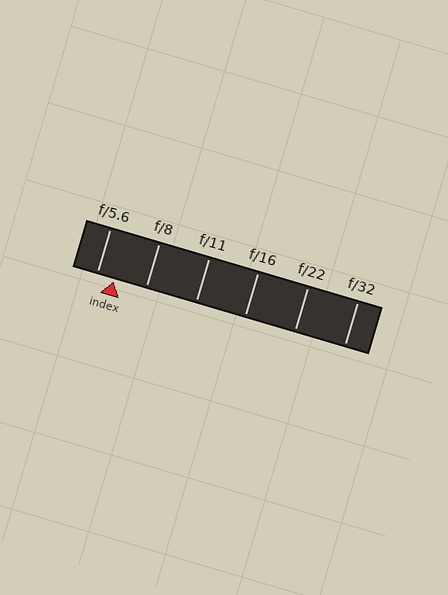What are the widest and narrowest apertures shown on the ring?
The widest aperture shown is f/5.6 and the narrowest is f/32.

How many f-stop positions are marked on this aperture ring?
There are 6 f-stop positions marked.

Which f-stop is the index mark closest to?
The index mark is closest to f/5.6.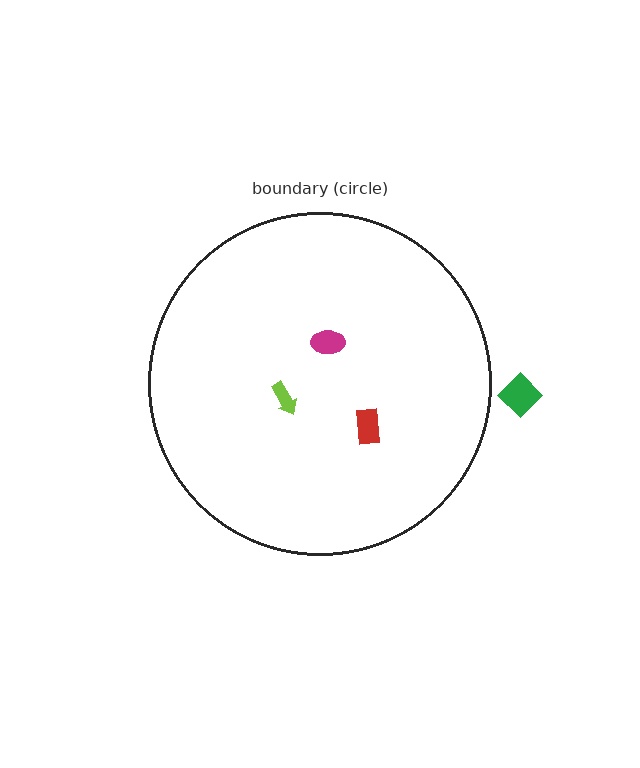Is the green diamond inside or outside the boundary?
Outside.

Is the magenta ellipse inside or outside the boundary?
Inside.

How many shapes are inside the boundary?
3 inside, 1 outside.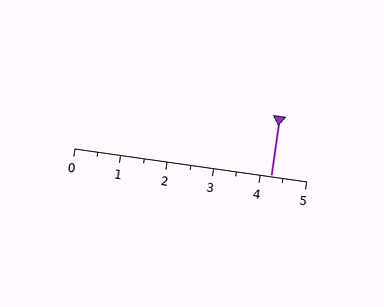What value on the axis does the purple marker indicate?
The marker indicates approximately 4.2.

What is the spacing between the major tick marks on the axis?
The major ticks are spaced 1 apart.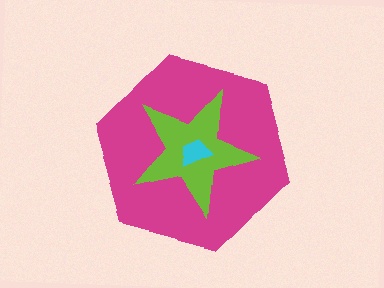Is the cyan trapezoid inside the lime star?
Yes.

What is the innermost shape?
The cyan trapezoid.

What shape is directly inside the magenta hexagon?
The lime star.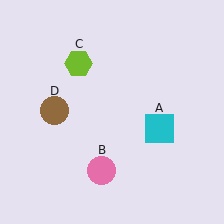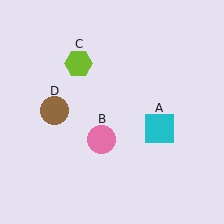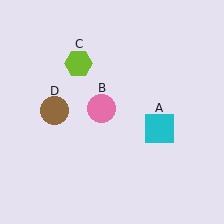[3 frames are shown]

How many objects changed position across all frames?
1 object changed position: pink circle (object B).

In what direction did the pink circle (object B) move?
The pink circle (object B) moved up.